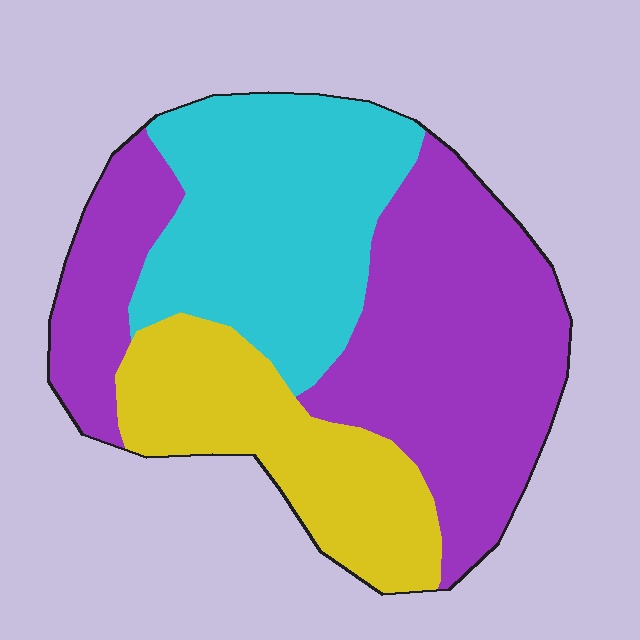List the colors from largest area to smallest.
From largest to smallest: purple, cyan, yellow.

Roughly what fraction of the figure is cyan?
Cyan covers 31% of the figure.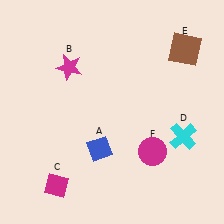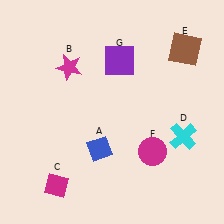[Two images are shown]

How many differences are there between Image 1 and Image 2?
There is 1 difference between the two images.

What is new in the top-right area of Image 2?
A purple square (G) was added in the top-right area of Image 2.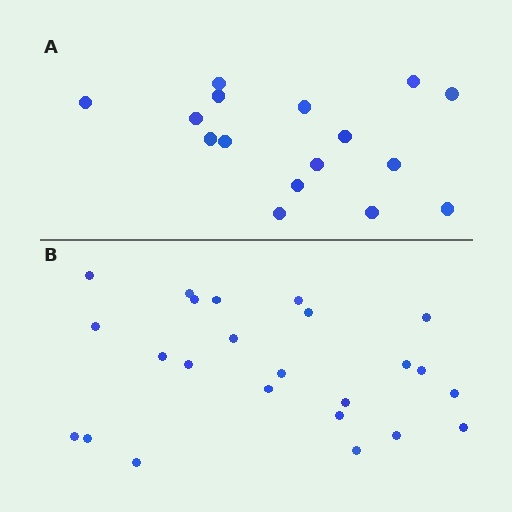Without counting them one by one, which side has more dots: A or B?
Region B (the bottom region) has more dots.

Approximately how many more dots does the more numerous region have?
Region B has roughly 8 or so more dots than region A.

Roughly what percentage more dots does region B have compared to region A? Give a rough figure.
About 50% more.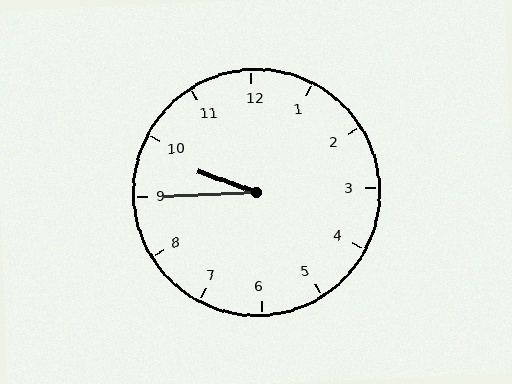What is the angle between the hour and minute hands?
Approximately 22 degrees.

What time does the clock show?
9:45.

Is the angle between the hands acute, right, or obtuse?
It is acute.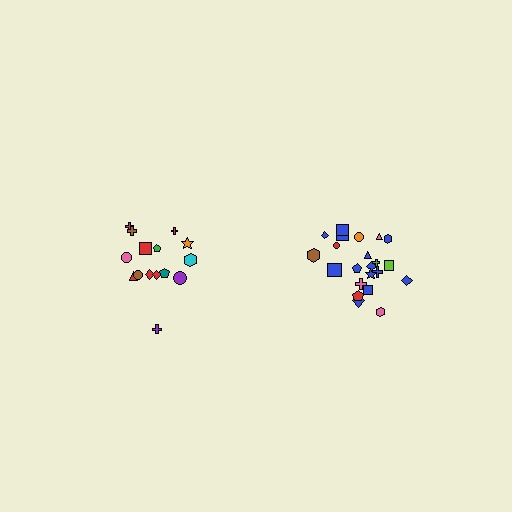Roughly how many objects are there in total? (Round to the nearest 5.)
Roughly 35 objects in total.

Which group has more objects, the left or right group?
The right group.